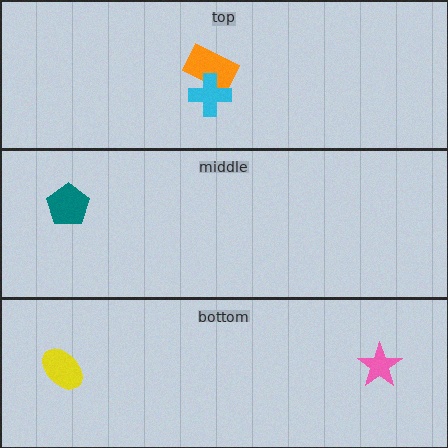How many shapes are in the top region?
2.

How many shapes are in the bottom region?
2.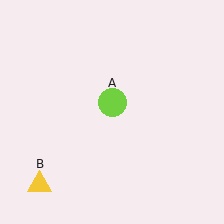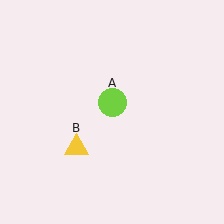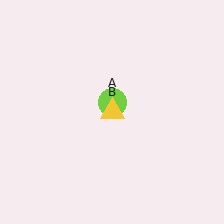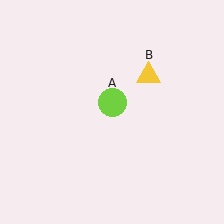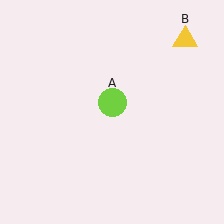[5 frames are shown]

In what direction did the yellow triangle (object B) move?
The yellow triangle (object B) moved up and to the right.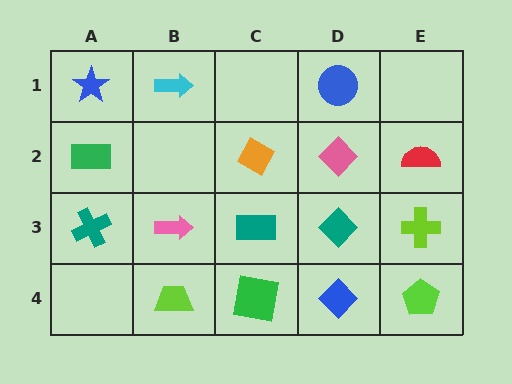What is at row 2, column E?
A red semicircle.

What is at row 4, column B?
A lime trapezoid.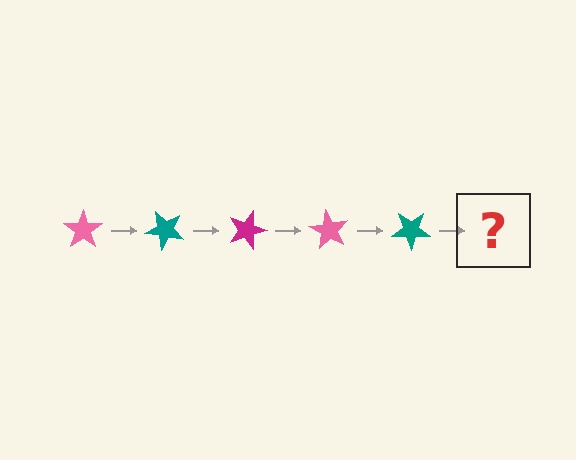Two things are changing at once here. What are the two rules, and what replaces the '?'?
The two rules are that it rotates 45 degrees each step and the color cycles through pink, teal, and magenta. The '?' should be a magenta star, rotated 225 degrees from the start.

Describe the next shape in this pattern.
It should be a magenta star, rotated 225 degrees from the start.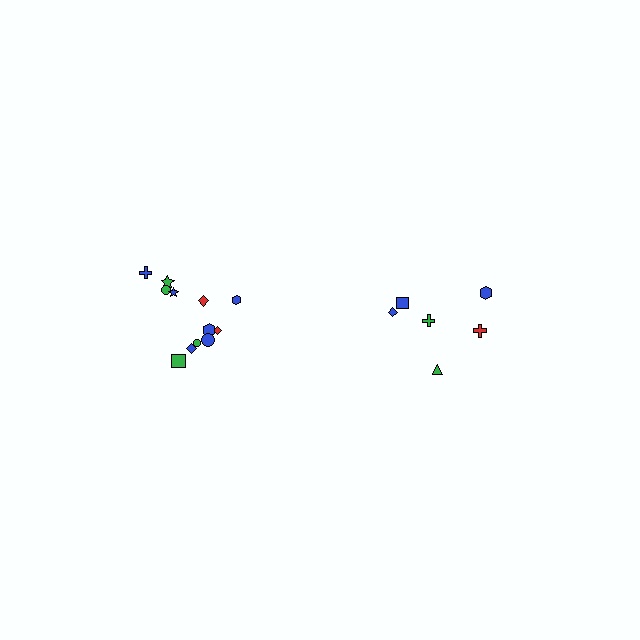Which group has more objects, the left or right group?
The left group.